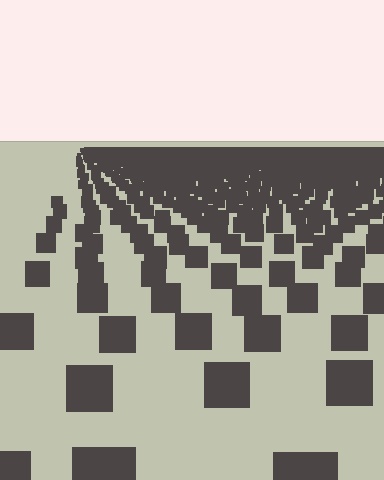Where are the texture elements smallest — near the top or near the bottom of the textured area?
Near the top.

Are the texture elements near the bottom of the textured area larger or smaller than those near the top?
Larger. Near the bottom, elements are closer to the viewer and appear at a bigger on-screen size.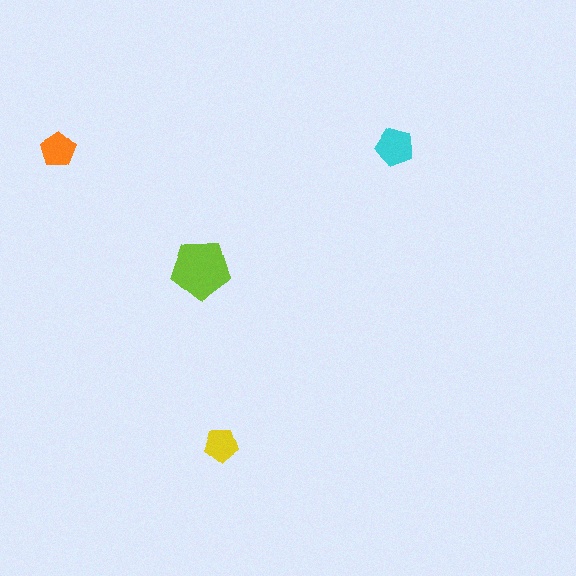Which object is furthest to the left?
The orange pentagon is leftmost.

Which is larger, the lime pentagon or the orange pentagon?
The lime one.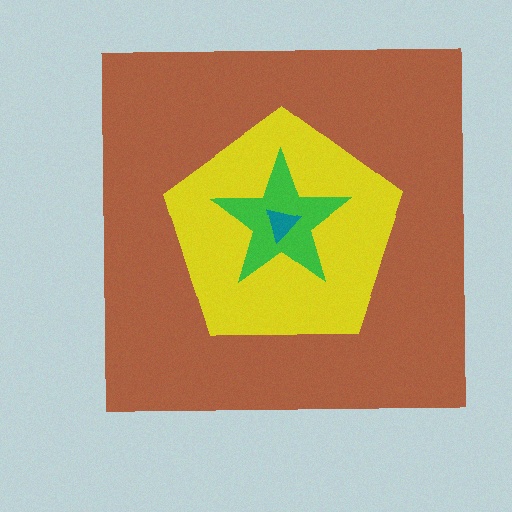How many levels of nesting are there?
4.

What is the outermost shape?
The brown square.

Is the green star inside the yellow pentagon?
Yes.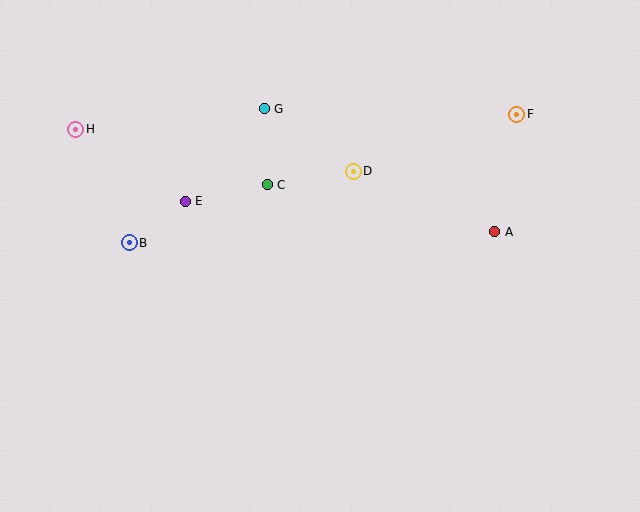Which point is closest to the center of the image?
Point C at (267, 185) is closest to the center.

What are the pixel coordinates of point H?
Point H is at (76, 129).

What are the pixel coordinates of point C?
Point C is at (267, 185).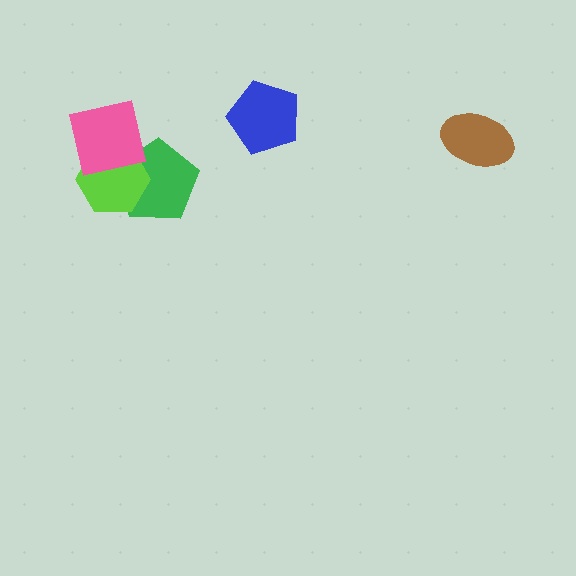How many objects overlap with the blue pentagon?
0 objects overlap with the blue pentagon.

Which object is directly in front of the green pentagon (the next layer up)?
The lime hexagon is directly in front of the green pentagon.